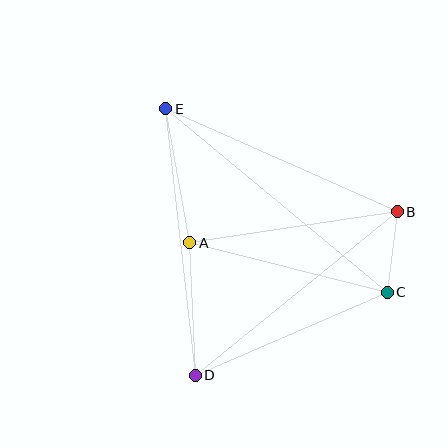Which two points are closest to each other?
Points B and C are closest to each other.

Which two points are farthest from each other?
Points C and E are farthest from each other.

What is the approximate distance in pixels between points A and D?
The distance between A and D is approximately 133 pixels.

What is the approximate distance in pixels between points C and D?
The distance between C and D is approximately 209 pixels.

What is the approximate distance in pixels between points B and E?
The distance between B and E is approximately 253 pixels.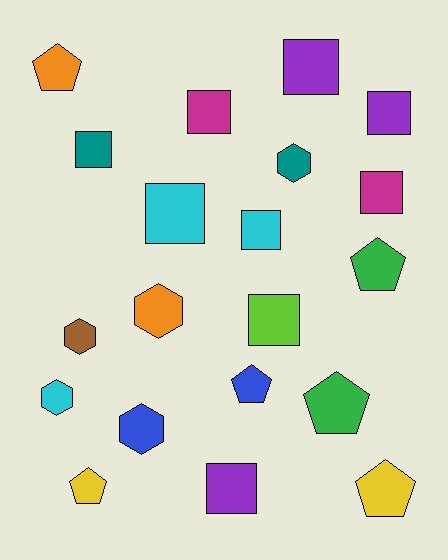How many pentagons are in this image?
There are 6 pentagons.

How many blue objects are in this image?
There are 2 blue objects.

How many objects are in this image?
There are 20 objects.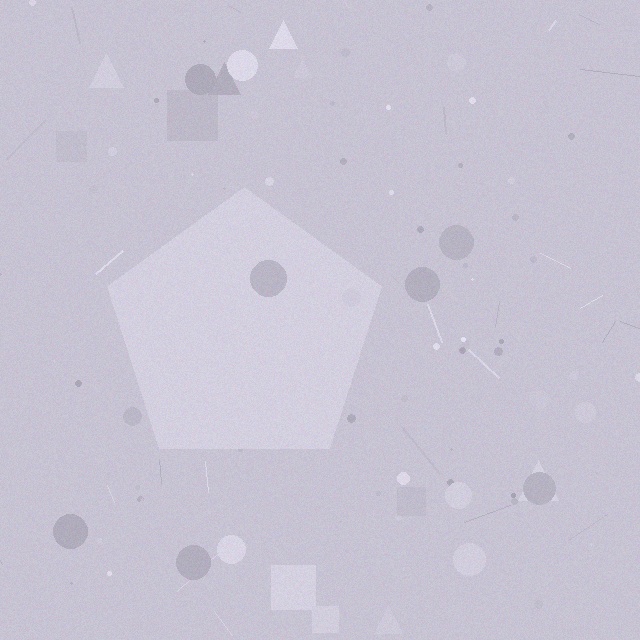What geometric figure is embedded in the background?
A pentagon is embedded in the background.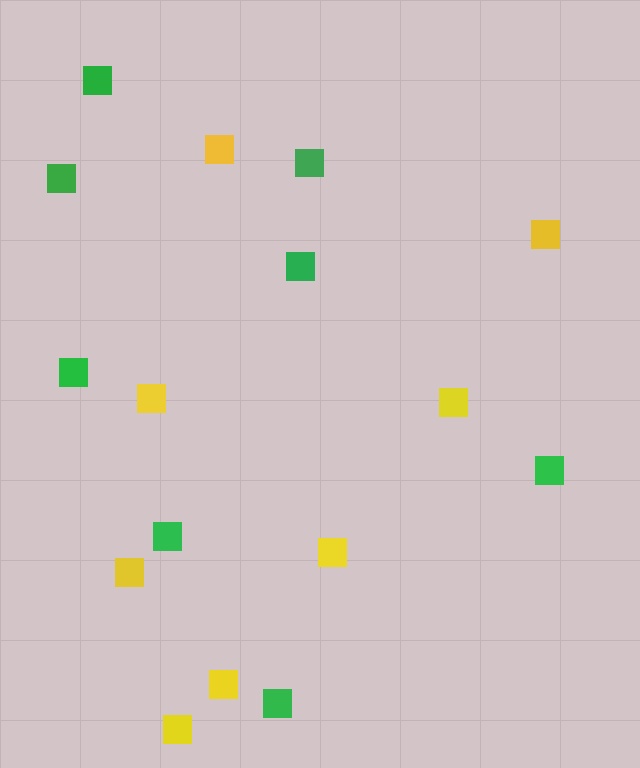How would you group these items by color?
There are 2 groups: one group of green squares (8) and one group of yellow squares (8).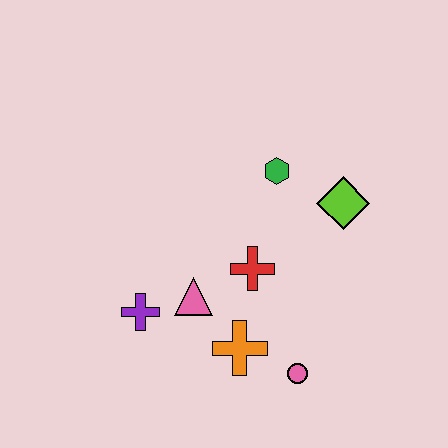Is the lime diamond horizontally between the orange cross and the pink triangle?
No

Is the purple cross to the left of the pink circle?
Yes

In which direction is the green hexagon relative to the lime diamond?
The green hexagon is to the left of the lime diamond.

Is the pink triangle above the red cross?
No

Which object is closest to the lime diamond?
The green hexagon is closest to the lime diamond.